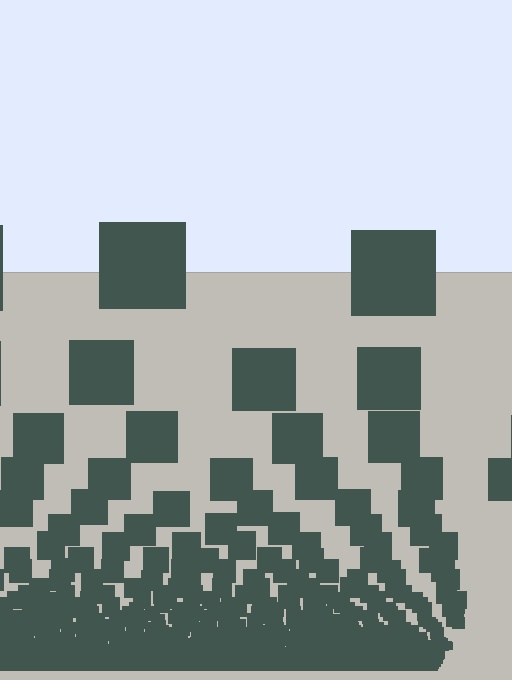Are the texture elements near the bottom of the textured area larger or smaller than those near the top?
Smaller. The gradient is inverted — elements near the bottom are smaller and denser.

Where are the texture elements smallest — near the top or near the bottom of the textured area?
Near the bottom.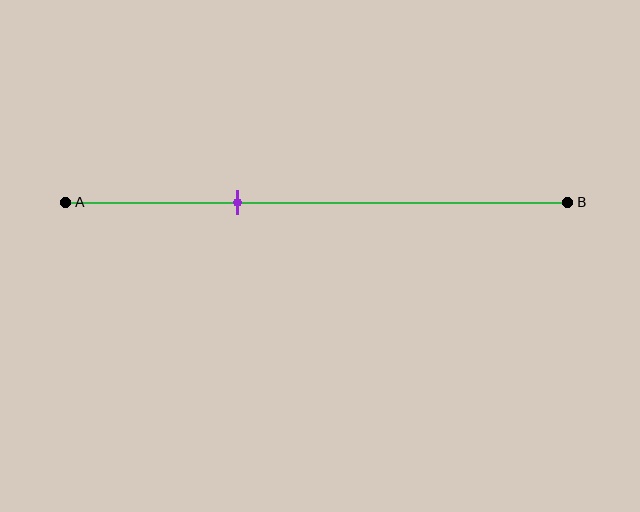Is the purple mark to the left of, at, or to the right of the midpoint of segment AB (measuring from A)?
The purple mark is to the left of the midpoint of segment AB.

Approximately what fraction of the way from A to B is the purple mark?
The purple mark is approximately 35% of the way from A to B.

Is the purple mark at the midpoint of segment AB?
No, the mark is at about 35% from A, not at the 50% midpoint.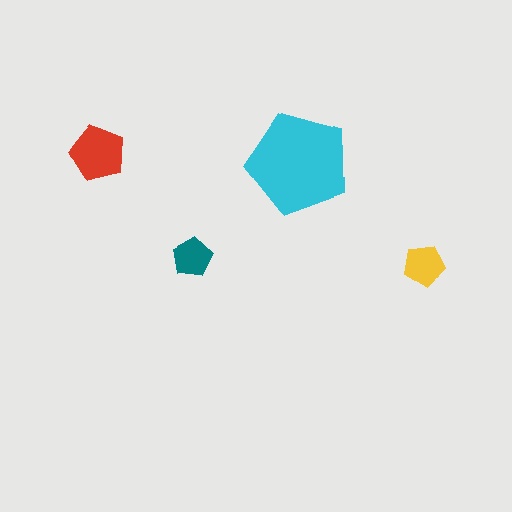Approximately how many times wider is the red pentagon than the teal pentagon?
About 1.5 times wider.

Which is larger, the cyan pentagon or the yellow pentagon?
The cyan one.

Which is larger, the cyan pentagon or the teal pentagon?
The cyan one.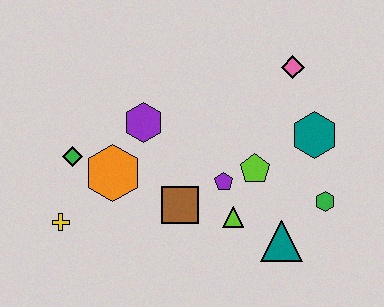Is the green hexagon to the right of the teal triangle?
Yes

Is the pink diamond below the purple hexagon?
No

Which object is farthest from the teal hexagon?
The yellow cross is farthest from the teal hexagon.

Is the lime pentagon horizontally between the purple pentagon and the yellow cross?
No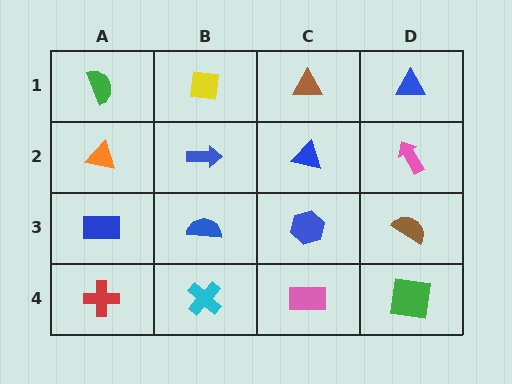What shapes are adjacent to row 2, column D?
A blue triangle (row 1, column D), a brown semicircle (row 3, column D), a blue triangle (row 2, column C).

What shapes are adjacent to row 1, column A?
An orange triangle (row 2, column A), a yellow square (row 1, column B).